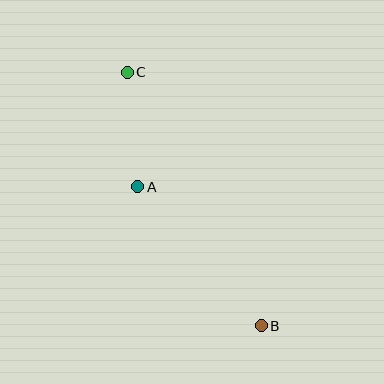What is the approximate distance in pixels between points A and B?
The distance between A and B is approximately 186 pixels.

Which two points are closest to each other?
Points A and C are closest to each other.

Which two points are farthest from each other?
Points B and C are farthest from each other.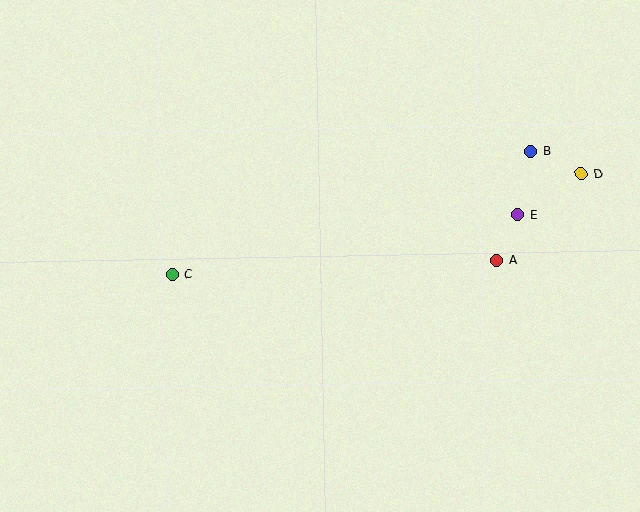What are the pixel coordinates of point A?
Point A is at (497, 261).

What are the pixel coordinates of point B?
Point B is at (531, 151).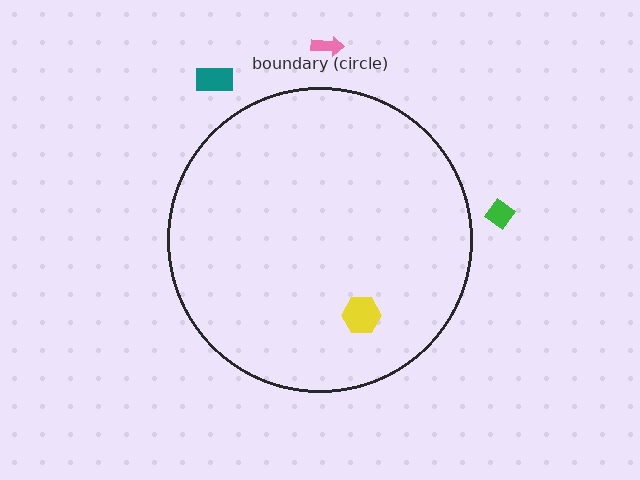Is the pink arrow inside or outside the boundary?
Outside.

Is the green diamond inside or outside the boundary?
Outside.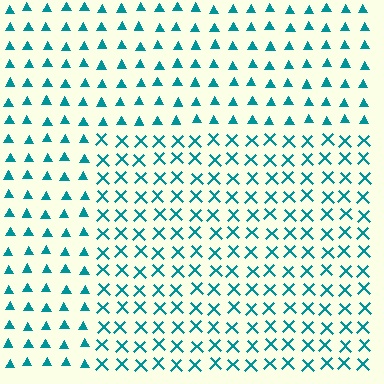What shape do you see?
I see a rectangle.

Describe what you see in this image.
The image is filled with small teal elements arranged in a uniform grid. A rectangle-shaped region contains X marks, while the surrounding area contains triangles. The boundary is defined purely by the change in element shape.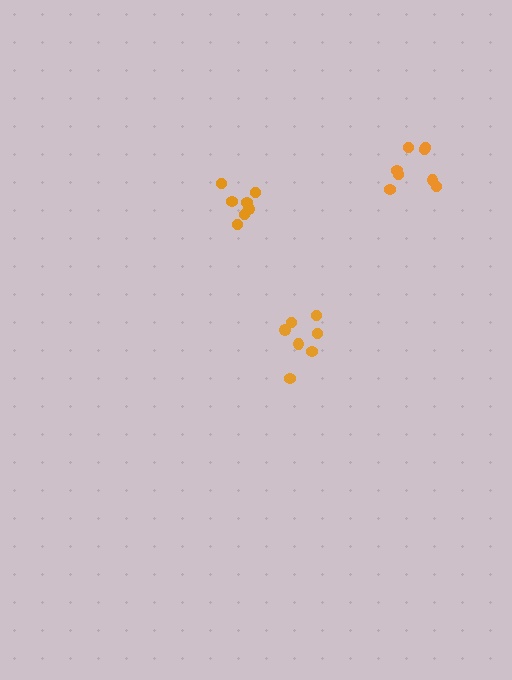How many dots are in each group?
Group 1: 7 dots, Group 2: 7 dots, Group 3: 8 dots (22 total).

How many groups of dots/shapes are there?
There are 3 groups.